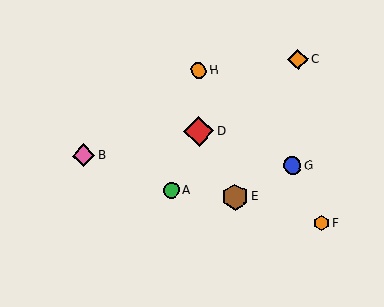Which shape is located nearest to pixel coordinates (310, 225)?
The orange hexagon (labeled F) at (322, 223) is nearest to that location.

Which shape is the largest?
The red diamond (labeled D) is the largest.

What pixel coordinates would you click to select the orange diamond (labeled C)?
Click at (298, 59) to select the orange diamond C.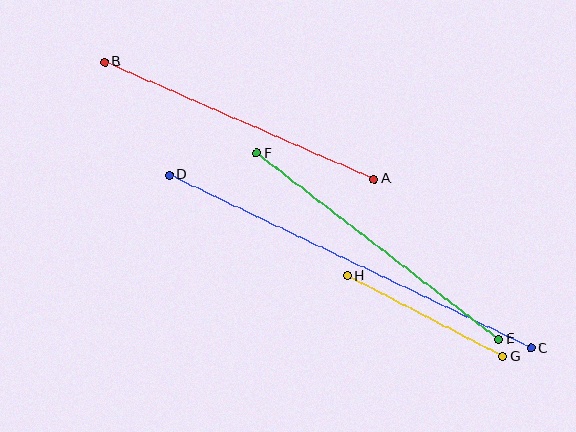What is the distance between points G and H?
The distance is approximately 175 pixels.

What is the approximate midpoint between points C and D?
The midpoint is at approximately (350, 262) pixels.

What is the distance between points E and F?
The distance is approximately 305 pixels.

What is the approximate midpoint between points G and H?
The midpoint is at approximately (425, 316) pixels.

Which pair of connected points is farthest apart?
Points C and D are farthest apart.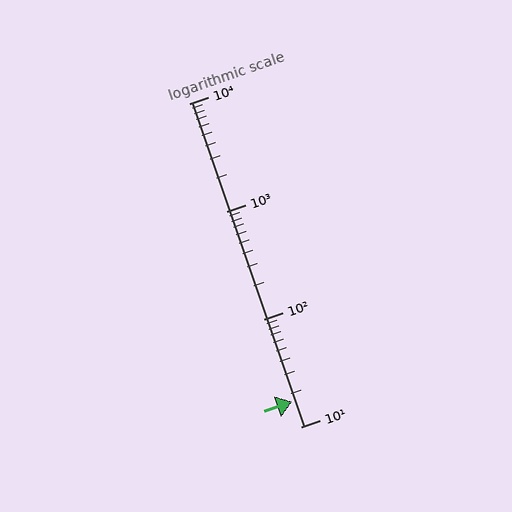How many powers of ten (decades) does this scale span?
The scale spans 3 decades, from 10 to 10000.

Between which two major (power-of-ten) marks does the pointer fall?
The pointer is between 10 and 100.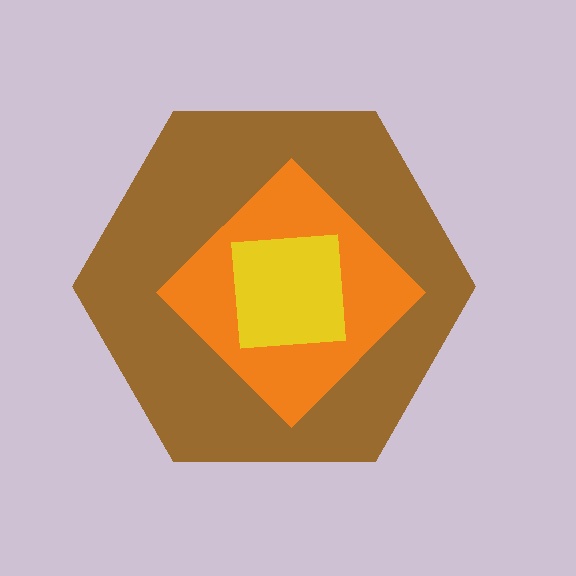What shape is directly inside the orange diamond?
The yellow square.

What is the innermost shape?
The yellow square.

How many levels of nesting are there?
3.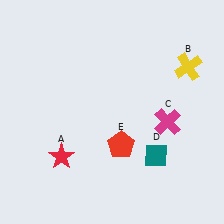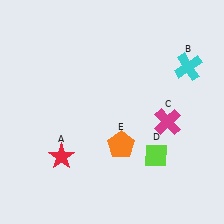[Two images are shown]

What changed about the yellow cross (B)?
In Image 1, B is yellow. In Image 2, it changed to cyan.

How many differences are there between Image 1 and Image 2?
There are 3 differences between the two images.